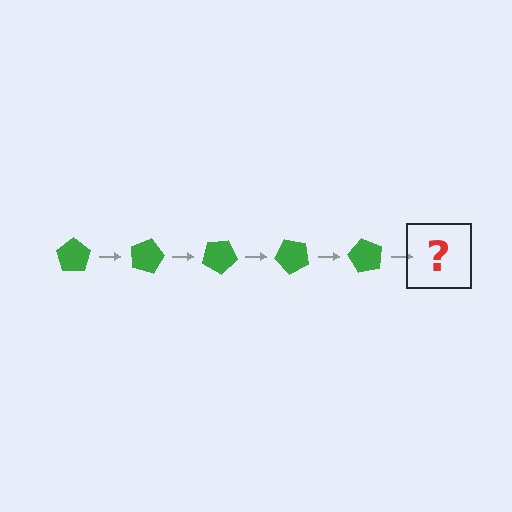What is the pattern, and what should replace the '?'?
The pattern is that the pentagon rotates 15 degrees each step. The '?' should be a green pentagon rotated 75 degrees.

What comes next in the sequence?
The next element should be a green pentagon rotated 75 degrees.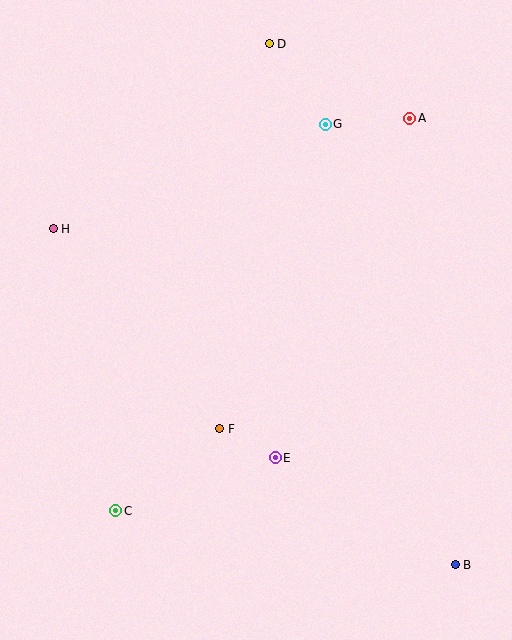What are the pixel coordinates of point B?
Point B is at (455, 565).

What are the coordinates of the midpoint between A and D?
The midpoint between A and D is at (339, 81).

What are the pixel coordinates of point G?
Point G is at (325, 124).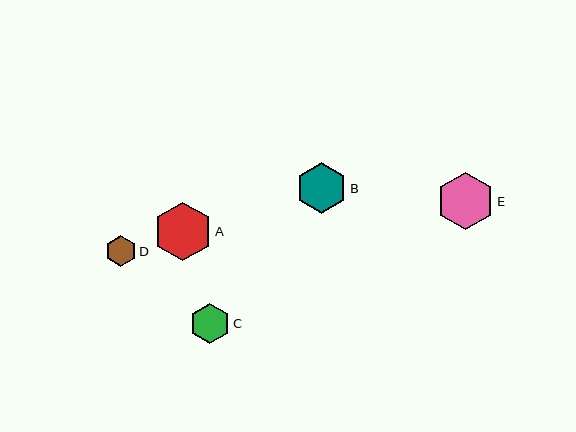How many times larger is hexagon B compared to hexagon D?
Hexagon B is approximately 1.6 times the size of hexagon D.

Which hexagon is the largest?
Hexagon A is the largest with a size of approximately 59 pixels.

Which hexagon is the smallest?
Hexagon D is the smallest with a size of approximately 31 pixels.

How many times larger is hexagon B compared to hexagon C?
Hexagon B is approximately 1.2 times the size of hexagon C.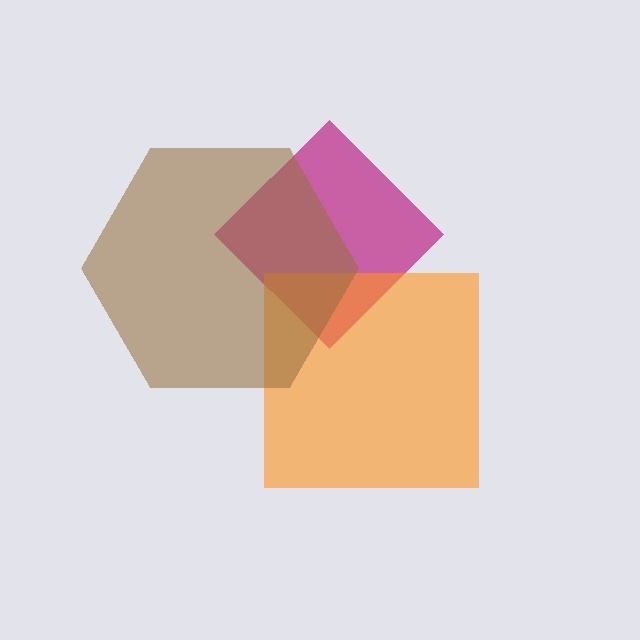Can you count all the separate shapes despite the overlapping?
Yes, there are 3 separate shapes.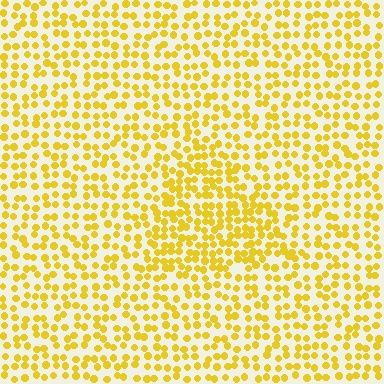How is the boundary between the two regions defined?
The boundary is defined by a change in element density (approximately 1.6x ratio). All elements are the same color, size, and shape.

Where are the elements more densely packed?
The elements are more densely packed inside the triangle boundary.